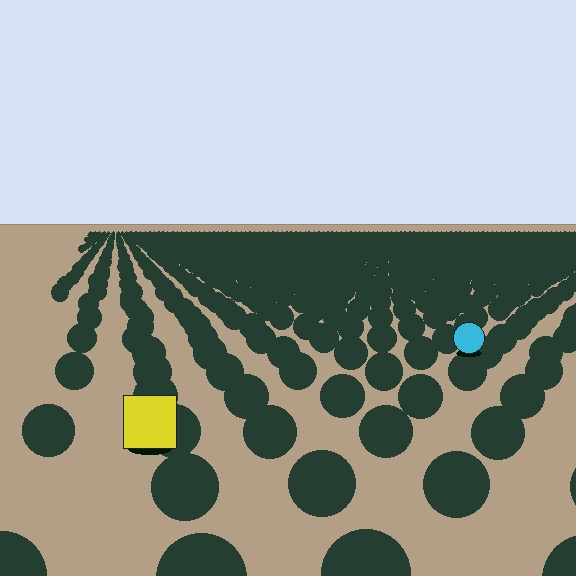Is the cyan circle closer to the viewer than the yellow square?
No. The yellow square is closer — you can tell from the texture gradient: the ground texture is coarser near it.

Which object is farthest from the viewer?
The cyan circle is farthest from the viewer. It appears smaller and the ground texture around it is denser.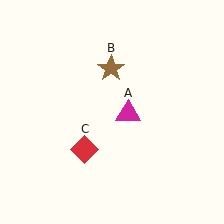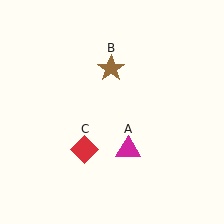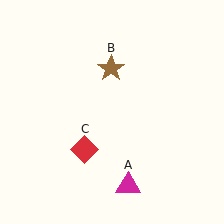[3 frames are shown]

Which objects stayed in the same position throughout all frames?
Brown star (object B) and red diamond (object C) remained stationary.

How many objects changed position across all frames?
1 object changed position: magenta triangle (object A).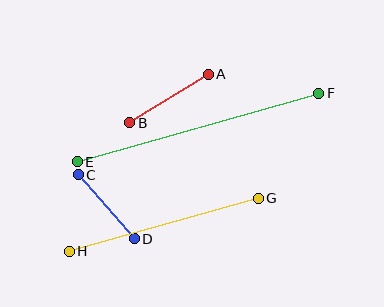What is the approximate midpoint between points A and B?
The midpoint is at approximately (169, 99) pixels.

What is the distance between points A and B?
The distance is approximately 92 pixels.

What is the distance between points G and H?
The distance is approximately 197 pixels.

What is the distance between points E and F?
The distance is approximately 251 pixels.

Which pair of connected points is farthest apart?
Points E and F are farthest apart.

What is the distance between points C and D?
The distance is approximately 85 pixels.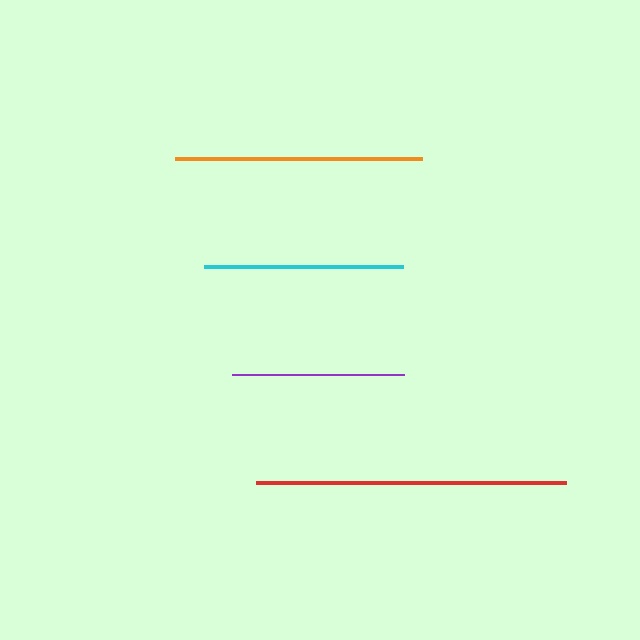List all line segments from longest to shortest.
From longest to shortest: red, orange, cyan, purple.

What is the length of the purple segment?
The purple segment is approximately 173 pixels long.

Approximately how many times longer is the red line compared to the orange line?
The red line is approximately 1.3 times the length of the orange line.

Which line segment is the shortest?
The purple line is the shortest at approximately 173 pixels.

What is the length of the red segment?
The red segment is approximately 309 pixels long.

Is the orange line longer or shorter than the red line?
The red line is longer than the orange line.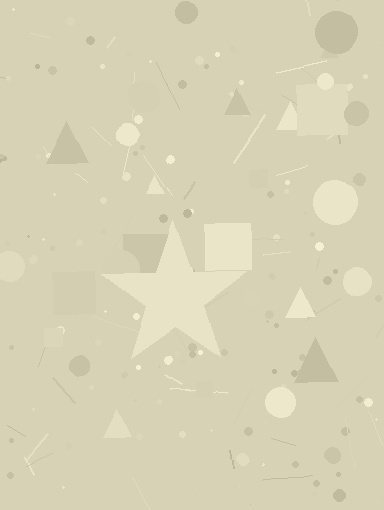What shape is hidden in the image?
A star is hidden in the image.